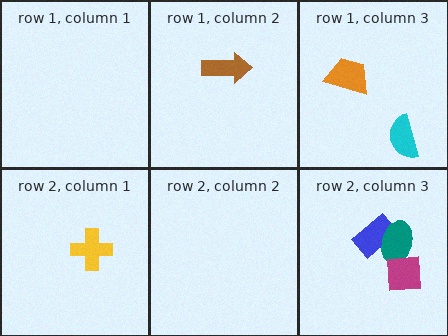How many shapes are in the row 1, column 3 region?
2.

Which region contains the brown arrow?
The row 1, column 2 region.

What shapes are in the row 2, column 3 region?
The blue rectangle, the teal ellipse, the magenta square.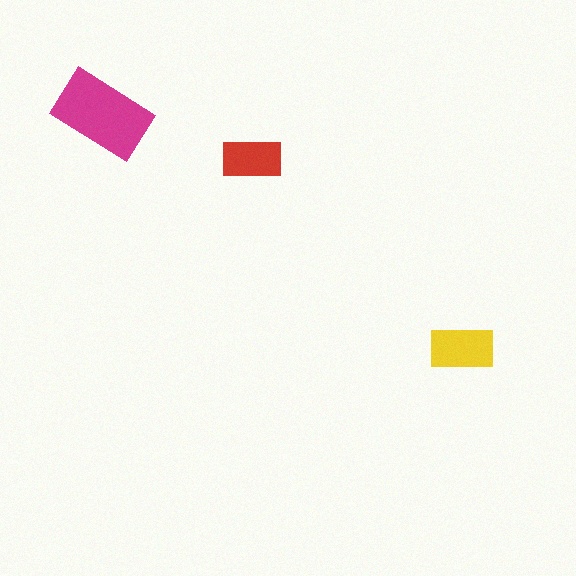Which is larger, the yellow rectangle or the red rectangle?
The yellow one.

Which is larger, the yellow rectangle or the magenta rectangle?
The magenta one.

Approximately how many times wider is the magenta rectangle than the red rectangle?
About 1.5 times wider.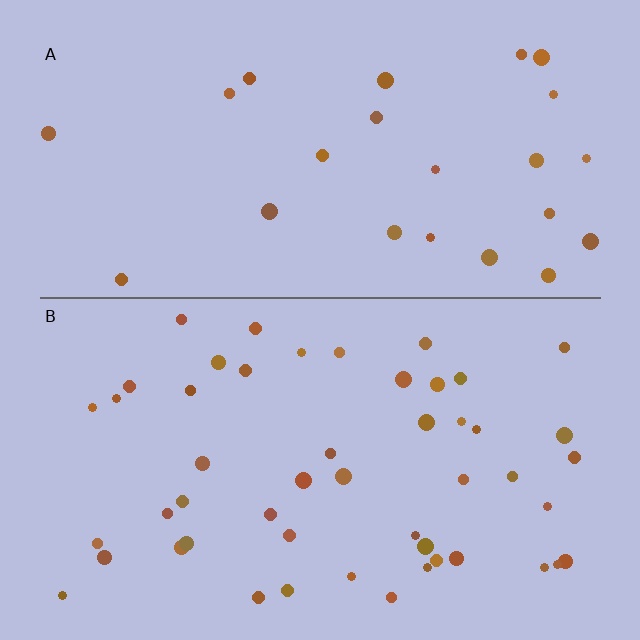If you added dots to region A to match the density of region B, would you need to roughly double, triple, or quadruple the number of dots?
Approximately double.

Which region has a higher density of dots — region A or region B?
B (the bottom).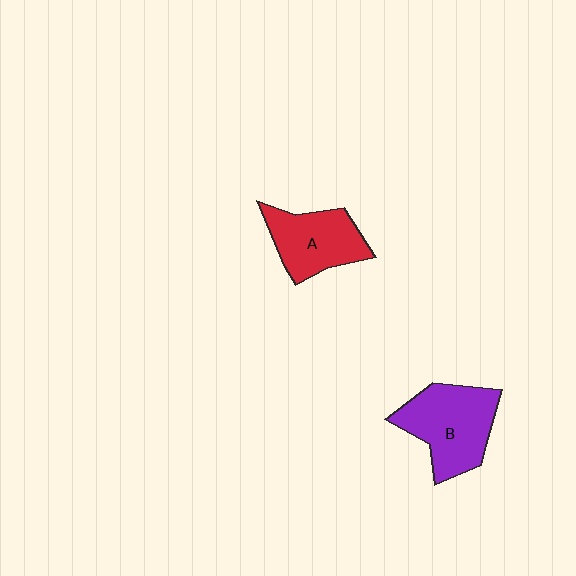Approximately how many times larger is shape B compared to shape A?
Approximately 1.2 times.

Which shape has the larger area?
Shape B (purple).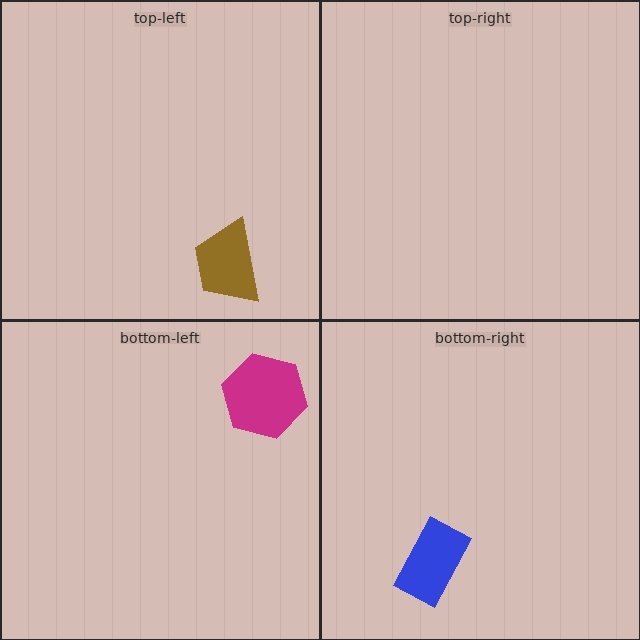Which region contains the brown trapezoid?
The top-left region.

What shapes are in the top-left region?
The brown trapezoid.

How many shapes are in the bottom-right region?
1.